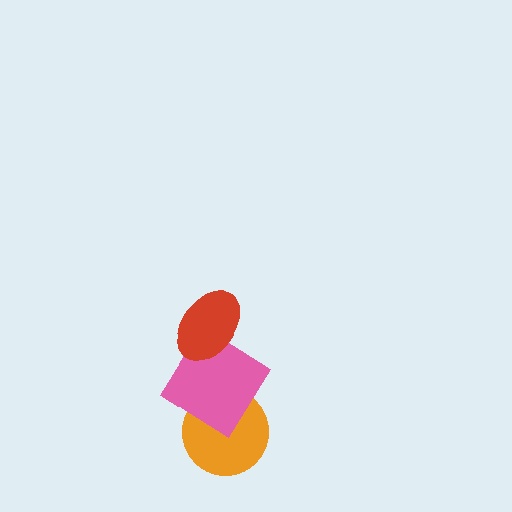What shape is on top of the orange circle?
The pink diamond is on top of the orange circle.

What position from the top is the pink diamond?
The pink diamond is 2nd from the top.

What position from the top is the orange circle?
The orange circle is 3rd from the top.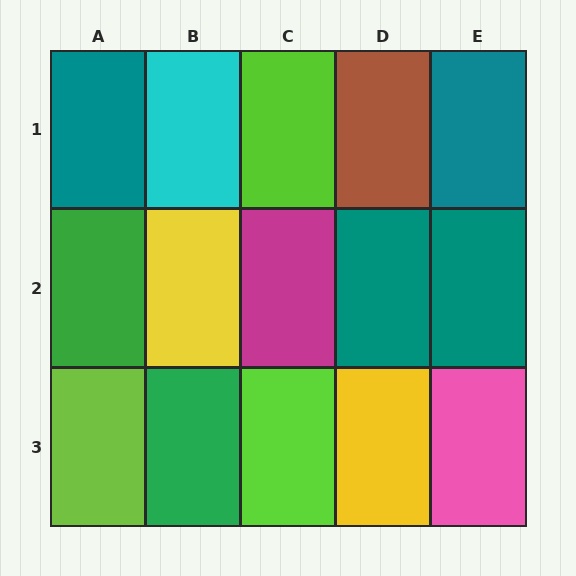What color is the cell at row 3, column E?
Pink.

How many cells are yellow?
2 cells are yellow.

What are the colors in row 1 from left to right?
Teal, cyan, lime, brown, teal.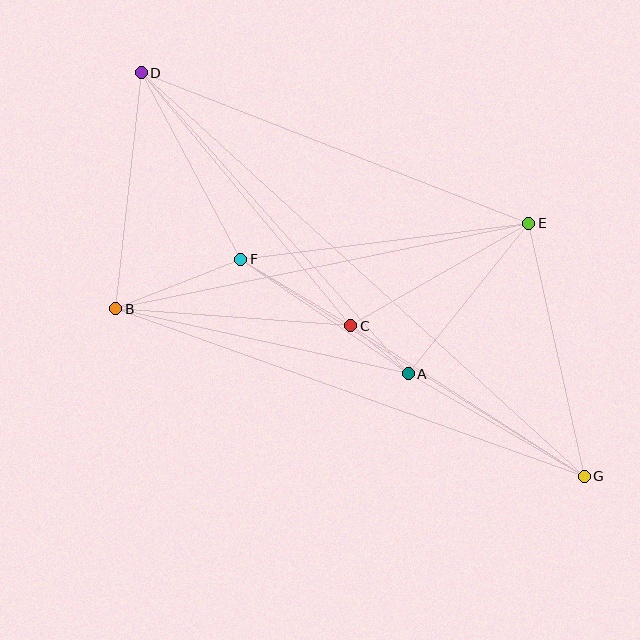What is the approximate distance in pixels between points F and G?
The distance between F and G is approximately 406 pixels.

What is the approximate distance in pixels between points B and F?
The distance between B and F is approximately 135 pixels.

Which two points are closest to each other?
Points A and C are closest to each other.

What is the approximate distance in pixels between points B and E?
The distance between B and E is approximately 422 pixels.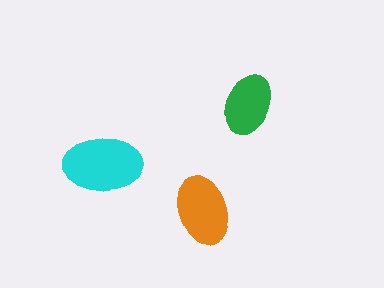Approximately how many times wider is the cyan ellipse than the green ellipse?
About 1.5 times wider.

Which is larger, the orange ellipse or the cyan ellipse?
The cyan one.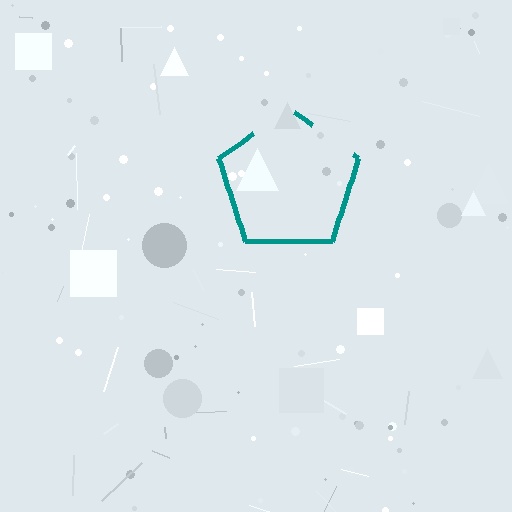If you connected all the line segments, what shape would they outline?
They would outline a pentagon.